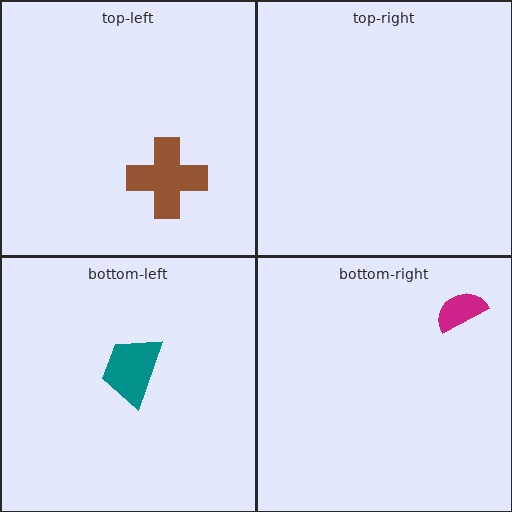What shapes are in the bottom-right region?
The magenta semicircle.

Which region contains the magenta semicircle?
The bottom-right region.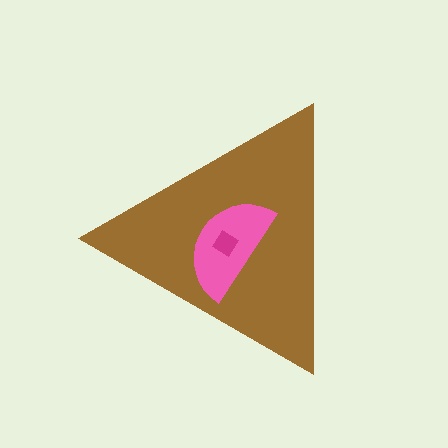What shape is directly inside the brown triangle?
The pink semicircle.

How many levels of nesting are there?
3.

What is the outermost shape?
The brown triangle.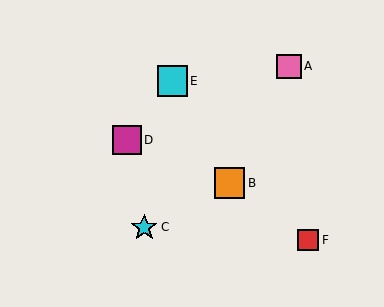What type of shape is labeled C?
Shape C is a cyan star.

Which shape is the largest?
The orange square (labeled B) is the largest.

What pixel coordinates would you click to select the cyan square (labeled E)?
Click at (172, 81) to select the cyan square E.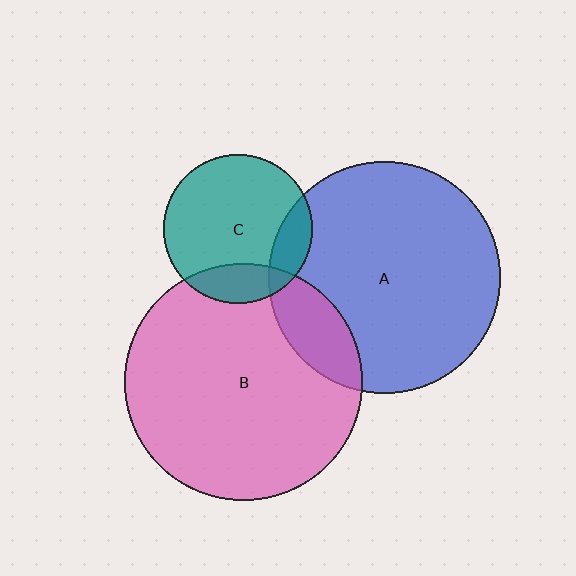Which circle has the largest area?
Circle B (pink).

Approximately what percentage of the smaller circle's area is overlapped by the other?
Approximately 15%.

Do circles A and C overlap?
Yes.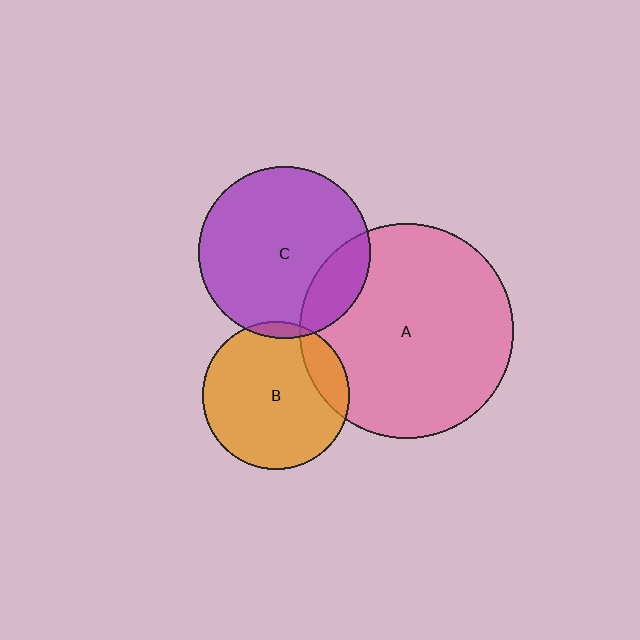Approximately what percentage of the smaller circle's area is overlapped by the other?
Approximately 5%.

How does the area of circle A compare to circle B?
Approximately 2.1 times.